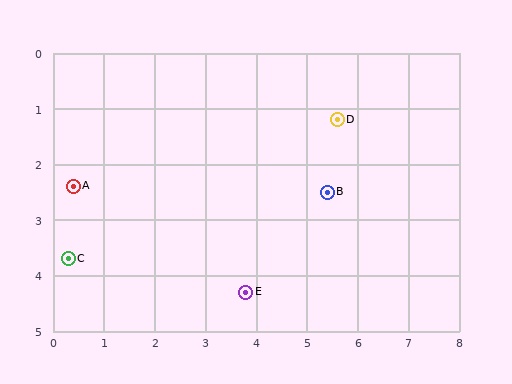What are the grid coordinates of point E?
Point E is at approximately (3.8, 4.3).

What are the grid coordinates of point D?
Point D is at approximately (5.6, 1.2).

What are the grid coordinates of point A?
Point A is at approximately (0.4, 2.4).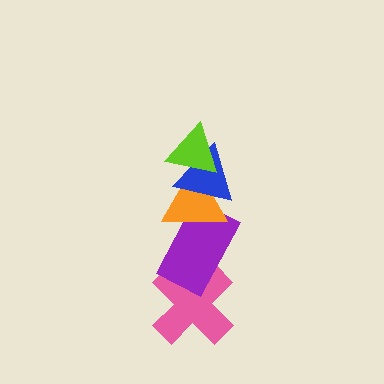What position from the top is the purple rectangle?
The purple rectangle is 4th from the top.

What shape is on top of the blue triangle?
The lime triangle is on top of the blue triangle.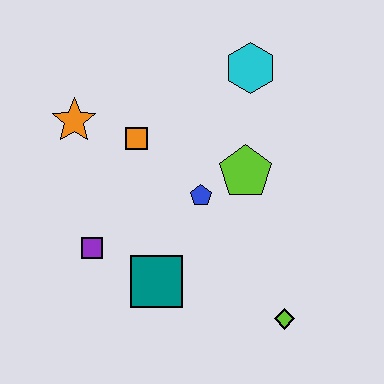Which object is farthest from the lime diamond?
The orange star is farthest from the lime diamond.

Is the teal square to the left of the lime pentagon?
Yes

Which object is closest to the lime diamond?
The teal square is closest to the lime diamond.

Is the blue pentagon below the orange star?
Yes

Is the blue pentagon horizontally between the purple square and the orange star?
No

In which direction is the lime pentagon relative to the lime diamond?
The lime pentagon is above the lime diamond.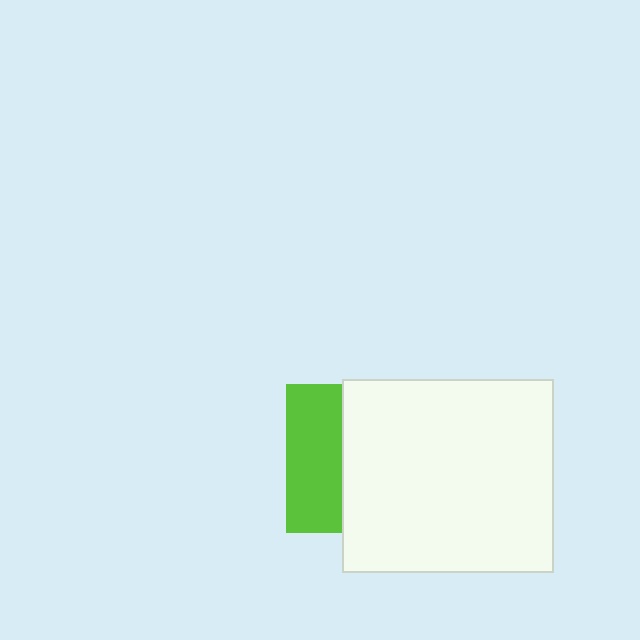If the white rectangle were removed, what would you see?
You would see the complete lime square.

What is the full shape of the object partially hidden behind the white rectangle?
The partially hidden object is a lime square.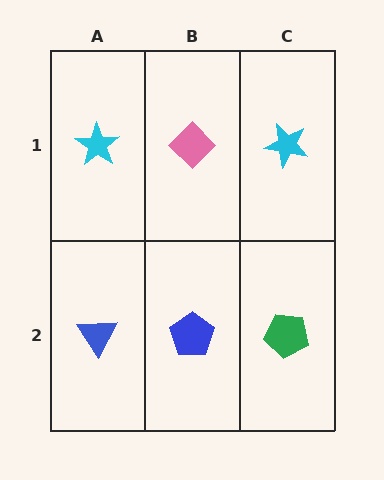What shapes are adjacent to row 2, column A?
A cyan star (row 1, column A), a blue pentagon (row 2, column B).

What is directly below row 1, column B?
A blue pentagon.